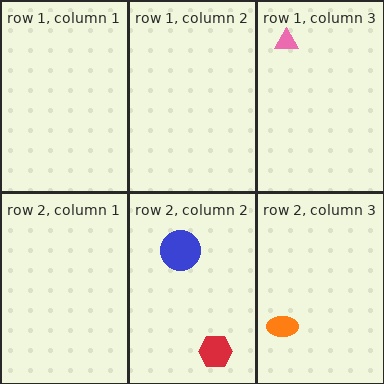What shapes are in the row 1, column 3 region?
The pink triangle.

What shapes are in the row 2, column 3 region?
The orange ellipse.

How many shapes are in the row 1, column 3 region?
1.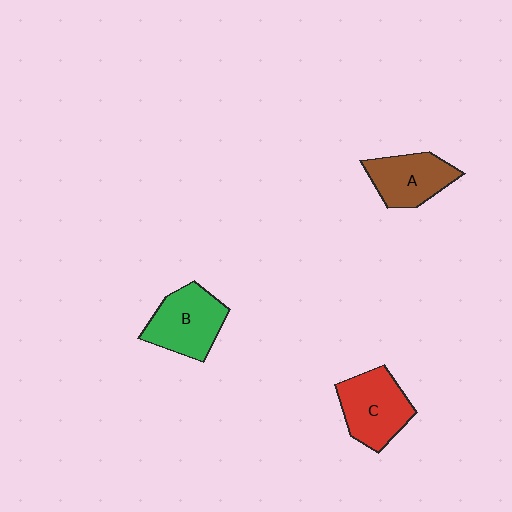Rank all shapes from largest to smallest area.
From largest to smallest: C (red), B (green), A (brown).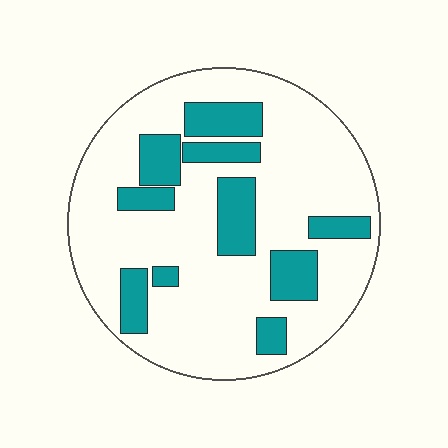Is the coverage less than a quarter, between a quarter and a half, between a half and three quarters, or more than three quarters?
Less than a quarter.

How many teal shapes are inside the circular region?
10.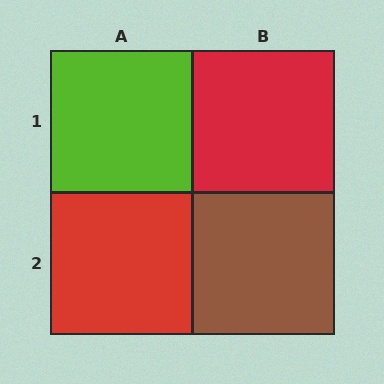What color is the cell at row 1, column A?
Lime.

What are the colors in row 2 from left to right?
Red, brown.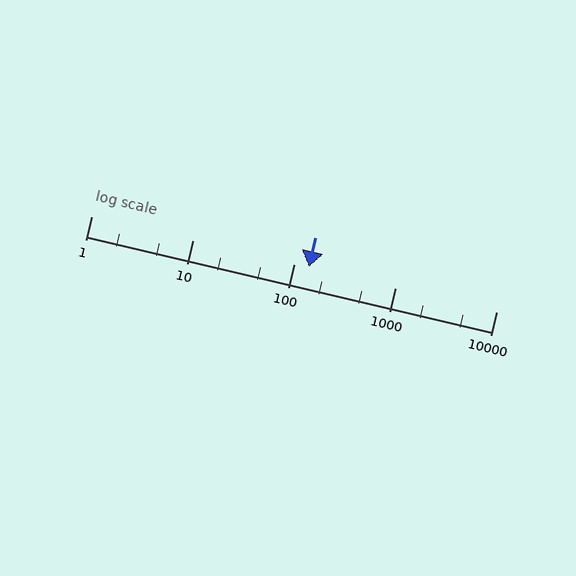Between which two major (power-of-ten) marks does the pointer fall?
The pointer is between 100 and 1000.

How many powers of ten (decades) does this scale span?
The scale spans 4 decades, from 1 to 10000.